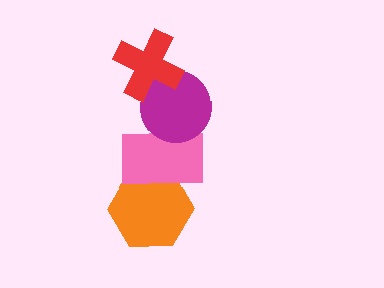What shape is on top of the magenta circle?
The red cross is on top of the magenta circle.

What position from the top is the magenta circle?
The magenta circle is 2nd from the top.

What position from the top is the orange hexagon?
The orange hexagon is 4th from the top.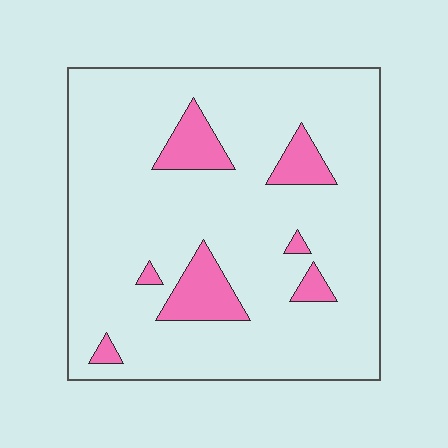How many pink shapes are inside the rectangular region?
7.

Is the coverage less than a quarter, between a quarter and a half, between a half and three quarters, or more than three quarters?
Less than a quarter.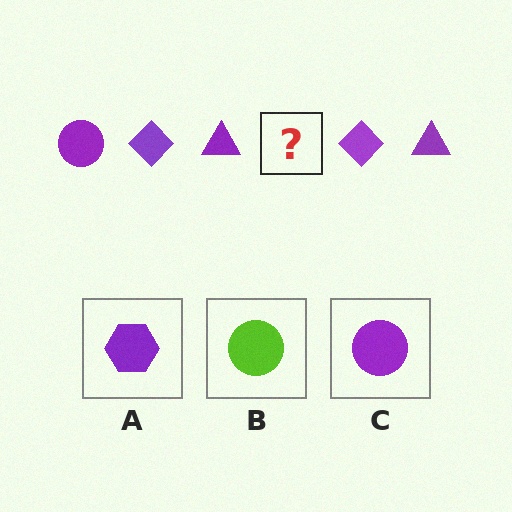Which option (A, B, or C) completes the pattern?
C.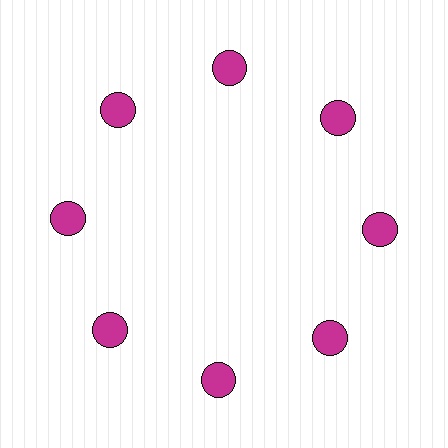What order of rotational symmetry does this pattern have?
This pattern has 8-fold rotational symmetry.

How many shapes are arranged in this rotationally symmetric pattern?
There are 8 shapes, arranged in 8 groups of 1.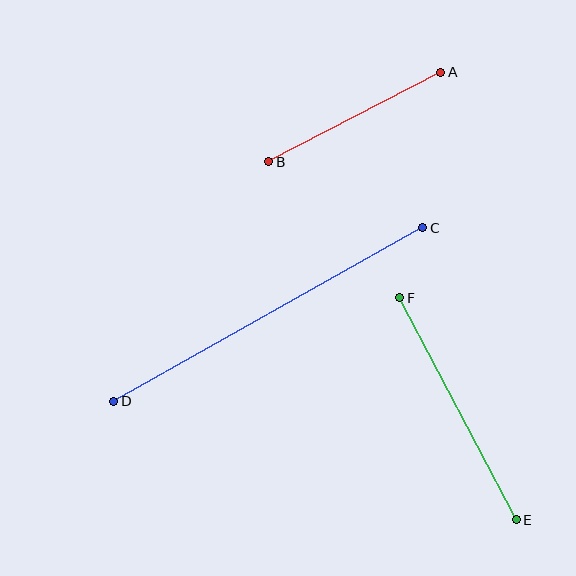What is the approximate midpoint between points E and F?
The midpoint is at approximately (458, 409) pixels.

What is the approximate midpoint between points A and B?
The midpoint is at approximately (355, 117) pixels.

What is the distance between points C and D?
The distance is approximately 354 pixels.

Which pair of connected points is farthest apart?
Points C and D are farthest apart.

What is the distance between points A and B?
The distance is approximately 194 pixels.